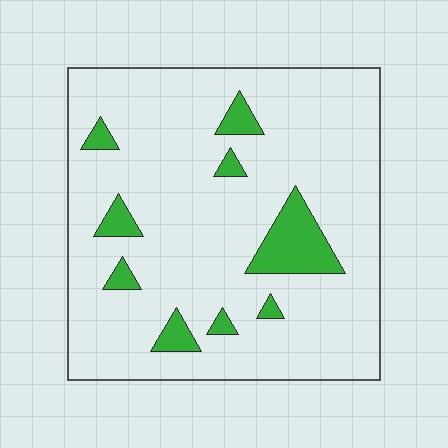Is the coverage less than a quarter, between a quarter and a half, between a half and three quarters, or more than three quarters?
Less than a quarter.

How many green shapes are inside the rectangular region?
9.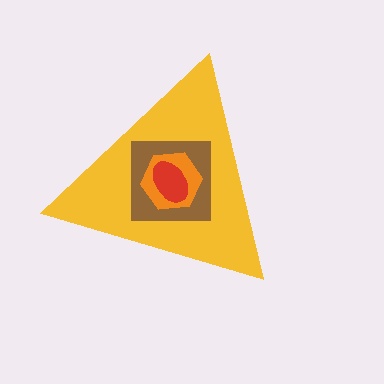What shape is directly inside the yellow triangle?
The brown square.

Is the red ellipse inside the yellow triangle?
Yes.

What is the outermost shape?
The yellow triangle.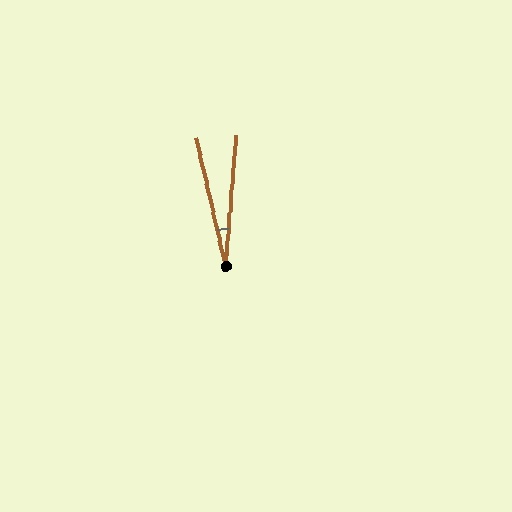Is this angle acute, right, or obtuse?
It is acute.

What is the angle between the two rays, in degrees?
Approximately 18 degrees.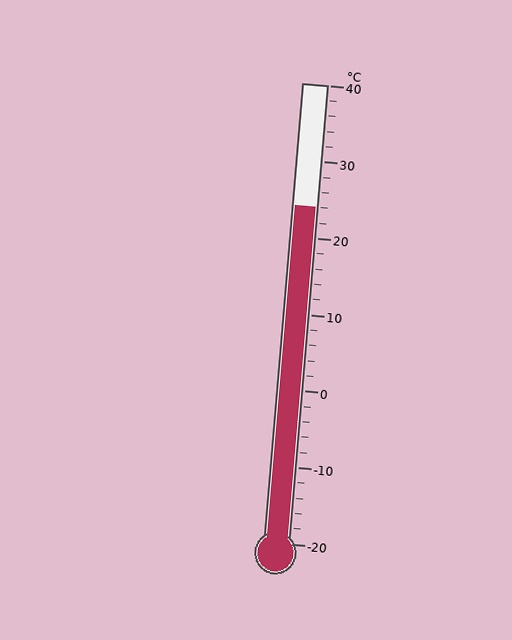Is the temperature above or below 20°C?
The temperature is above 20°C.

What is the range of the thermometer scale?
The thermometer scale ranges from -20°C to 40°C.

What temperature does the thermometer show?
The thermometer shows approximately 24°C.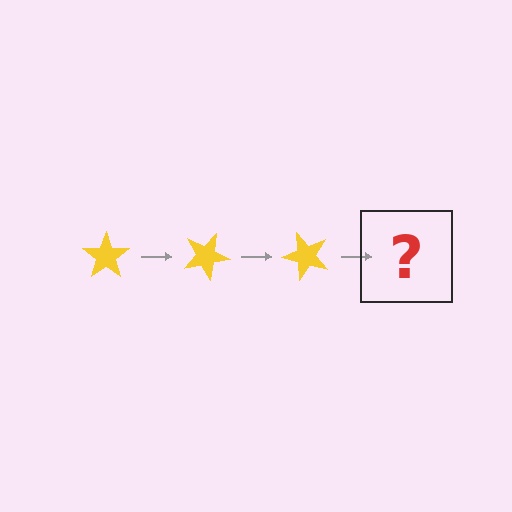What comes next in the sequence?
The next element should be a yellow star rotated 75 degrees.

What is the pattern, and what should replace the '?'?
The pattern is that the star rotates 25 degrees each step. The '?' should be a yellow star rotated 75 degrees.